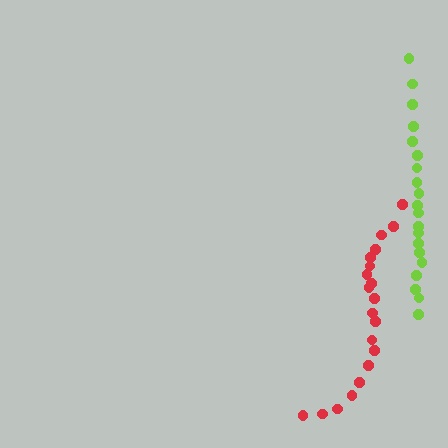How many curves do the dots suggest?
There are 2 distinct paths.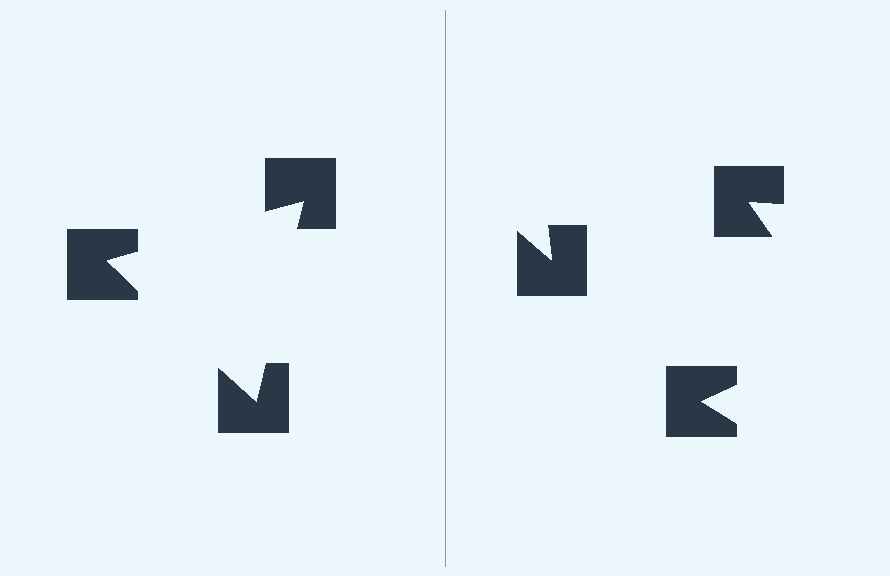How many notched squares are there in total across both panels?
6 — 3 on each side.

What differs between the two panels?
The notched squares are positioned identically on both sides; only the wedge orientations differ. On the left they align to a triangle; on the right they are misaligned.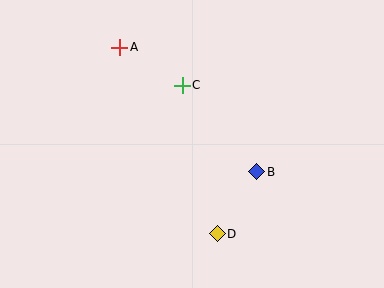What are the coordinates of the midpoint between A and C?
The midpoint between A and C is at (151, 66).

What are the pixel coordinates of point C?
Point C is at (182, 85).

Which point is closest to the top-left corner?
Point A is closest to the top-left corner.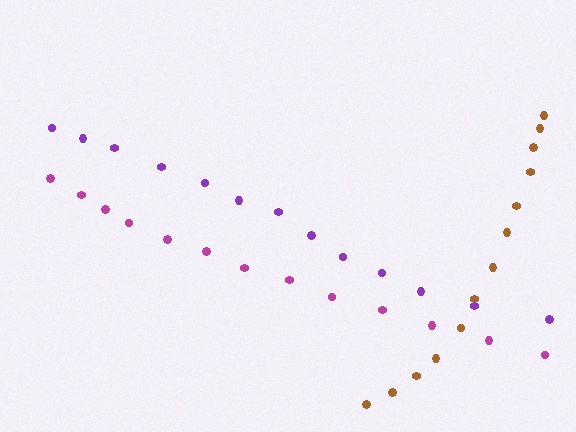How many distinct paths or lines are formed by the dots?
There are 3 distinct paths.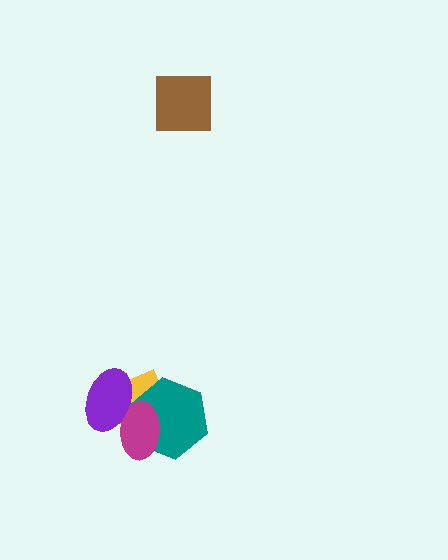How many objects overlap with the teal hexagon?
3 objects overlap with the teal hexagon.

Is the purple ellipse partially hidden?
No, no other shape covers it.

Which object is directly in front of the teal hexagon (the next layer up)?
The magenta ellipse is directly in front of the teal hexagon.